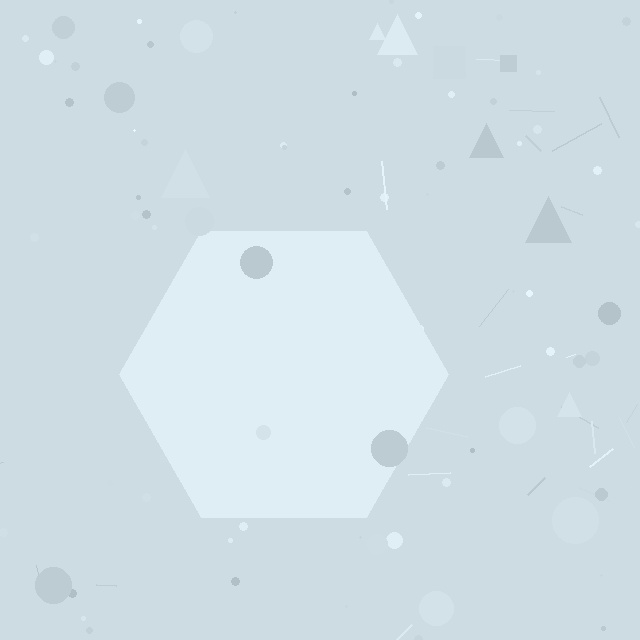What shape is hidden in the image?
A hexagon is hidden in the image.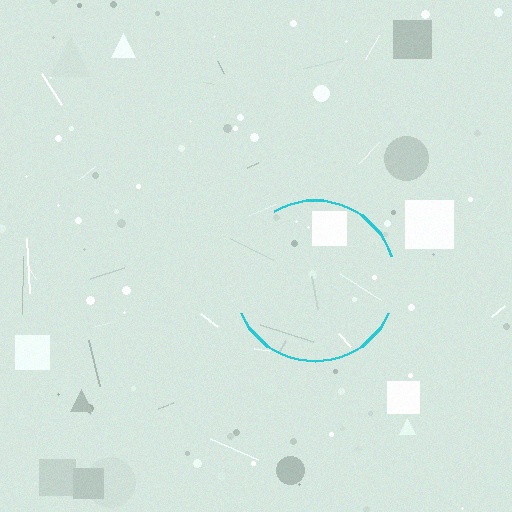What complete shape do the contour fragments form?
The contour fragments form a circle.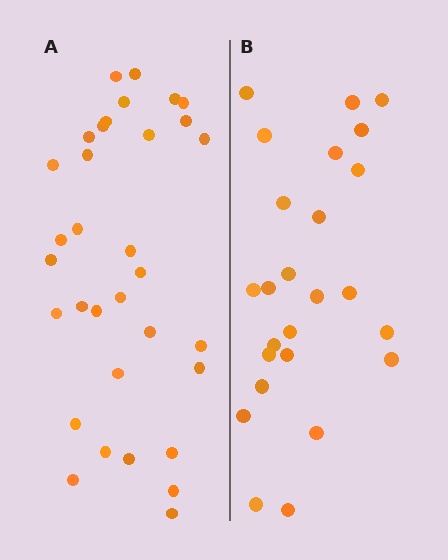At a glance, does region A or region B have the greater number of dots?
Region A (the left region) has more dots.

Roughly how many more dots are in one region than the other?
Region A has roughly 8 or so more dots than region B.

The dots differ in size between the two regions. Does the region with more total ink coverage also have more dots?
No. Region B has more total ink coverage because its dots are larger, but region A actually contains more individual dots. Total area can be misleading — the number of items is what matters here.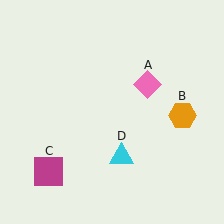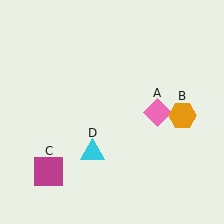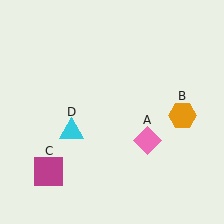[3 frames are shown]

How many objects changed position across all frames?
2 objects changed position: pink diamond (object A), cyan triangle (object D).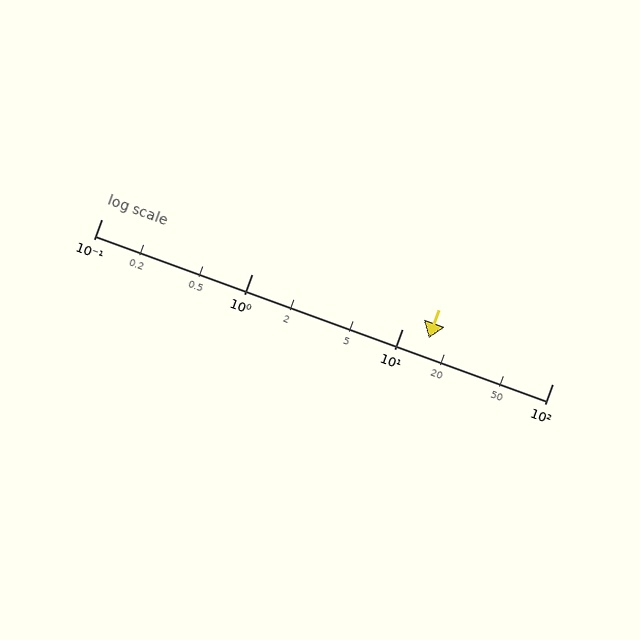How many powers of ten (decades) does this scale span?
The scale spans 3 decades, from 0.1 to 100.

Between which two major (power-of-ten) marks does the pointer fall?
The pointer is between 10 and 100.